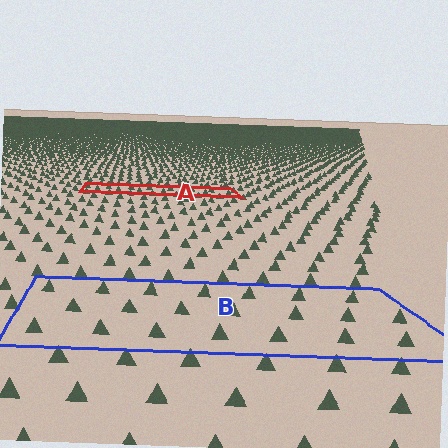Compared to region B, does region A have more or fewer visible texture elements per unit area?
Region A has more texture elements per unit area — they are packed more densely because it is farther away.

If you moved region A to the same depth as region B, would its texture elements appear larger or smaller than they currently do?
They would appear larger. At a closer depth, the same texture elements are projected at a bigger on-screen size.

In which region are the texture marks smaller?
The texture marks are smaller in region A, because it is farther away.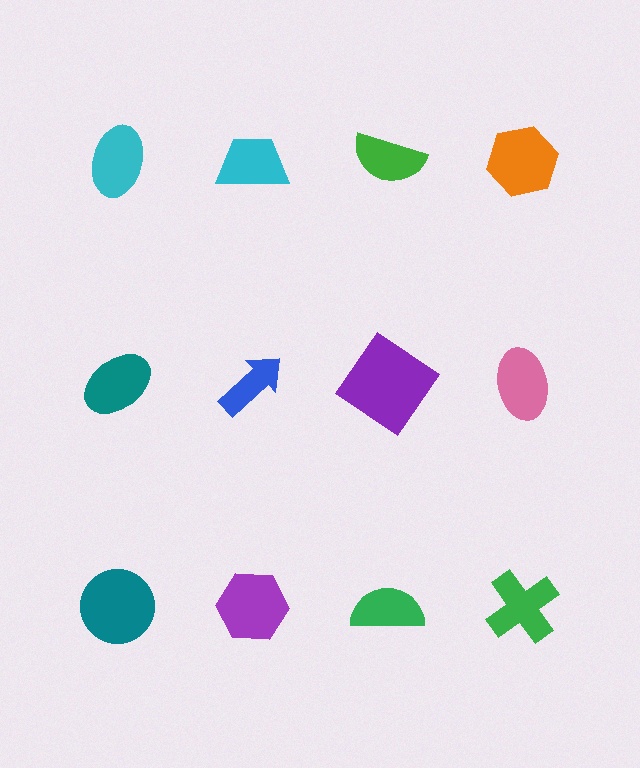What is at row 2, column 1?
A teal ellipse.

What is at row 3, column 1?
A teal circle.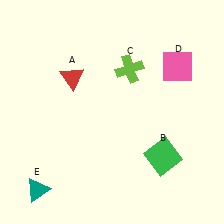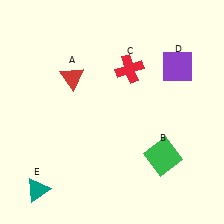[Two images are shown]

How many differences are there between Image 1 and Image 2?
There are 2 differences between the two images.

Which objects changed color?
C changed from lime to red. D changed from pink to purple.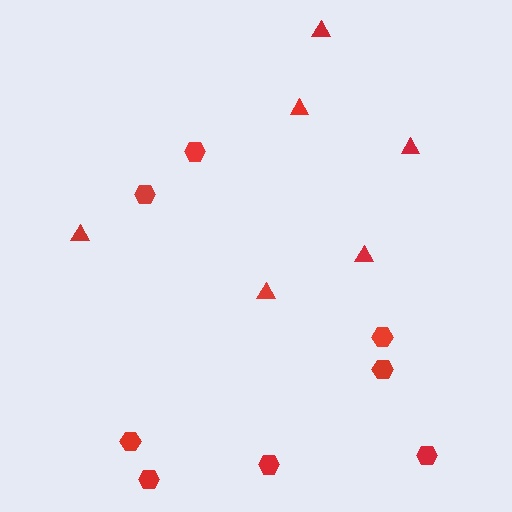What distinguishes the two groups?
There are 2 groups: one group of hexagons (8) and one group of triangles (6).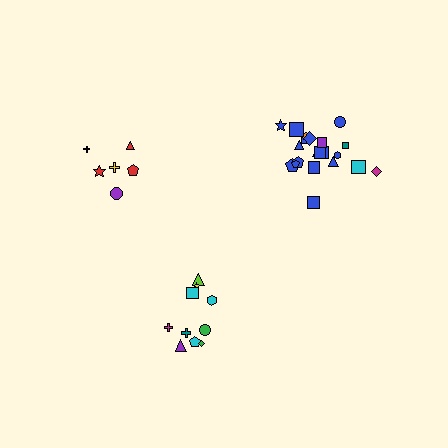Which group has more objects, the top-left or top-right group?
The top-right group.